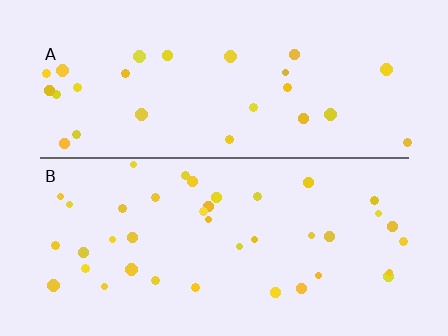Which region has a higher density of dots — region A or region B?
B (the bottom).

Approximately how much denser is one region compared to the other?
Approximately 1.4× — region B over region A.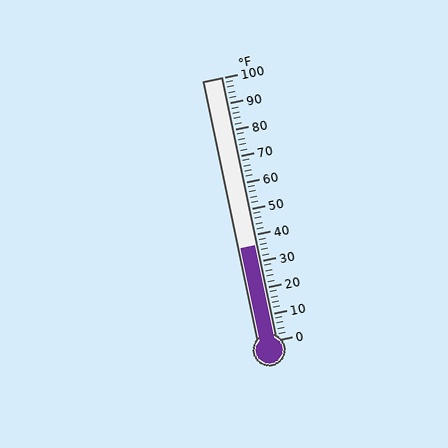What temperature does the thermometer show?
The thermometer shows approximately 36°F.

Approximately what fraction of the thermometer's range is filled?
The thermometer is filled to approximately 35% of its range.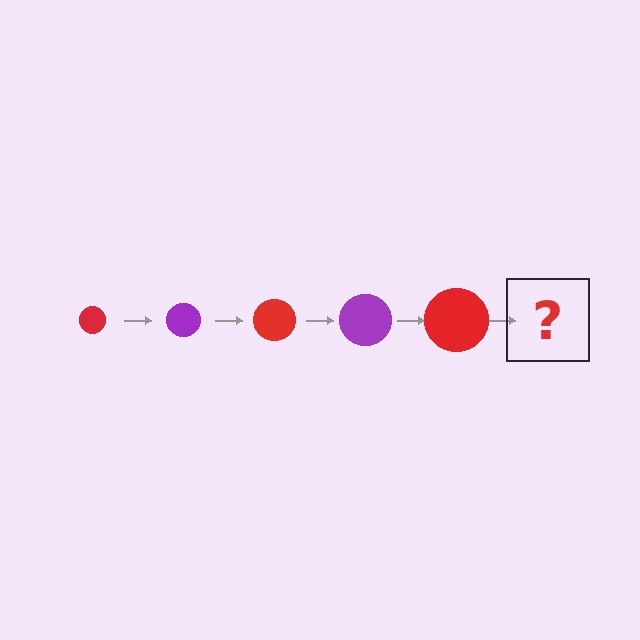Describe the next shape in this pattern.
It should be a purple circle, larger than the previous one.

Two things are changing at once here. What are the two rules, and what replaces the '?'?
The two rules are that the circle grows larger each step and the color cycles through red and purple. The '?' should be a purple circle, larger than the previous one.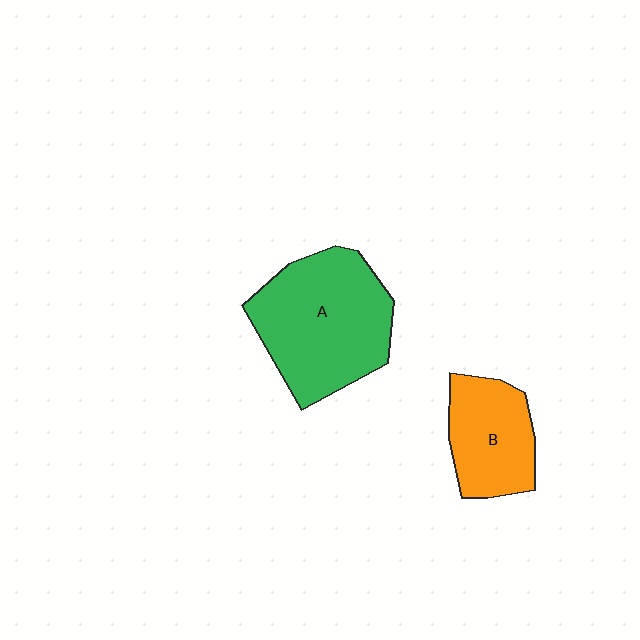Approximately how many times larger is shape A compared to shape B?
Approximately 1.7 times.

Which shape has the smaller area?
Shape B (orange).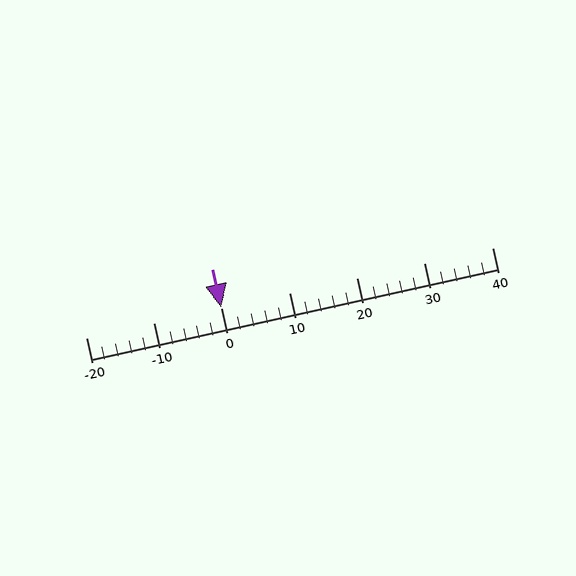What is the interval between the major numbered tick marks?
The major tick marks are spaced 10 units apart.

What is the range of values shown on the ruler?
The ruler shows values from -20 to 40.